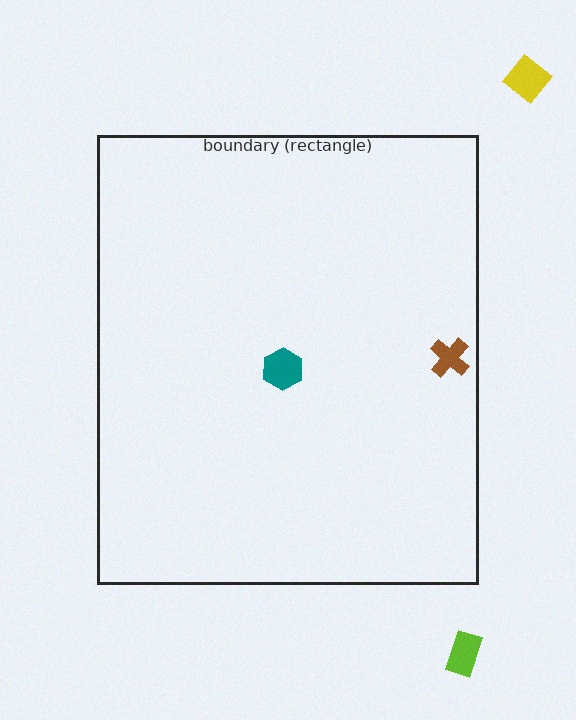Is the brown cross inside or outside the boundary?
Inside.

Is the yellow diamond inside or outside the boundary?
Outside.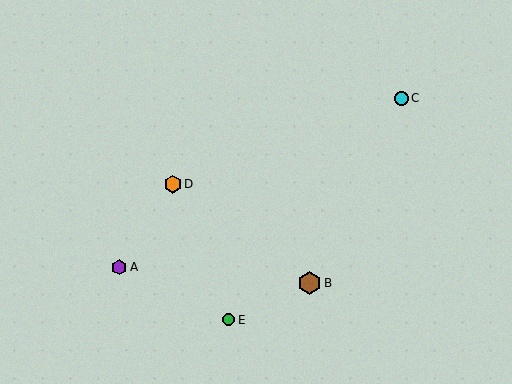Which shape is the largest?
The brown hexagon (labeled B) is the largest.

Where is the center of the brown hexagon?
The center of the brown hexagon is at (309, 283).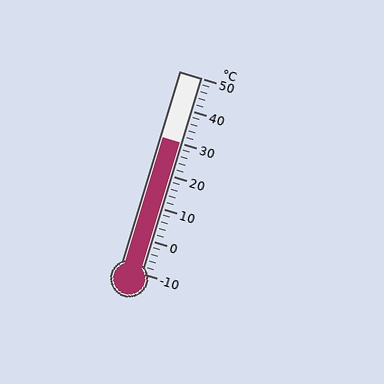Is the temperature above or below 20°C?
The temperature is above 20°C.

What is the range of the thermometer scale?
The thermometer scale ranges from -10°C to 50°C.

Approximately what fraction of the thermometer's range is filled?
The thermometer is filled to approximately 65% of its range.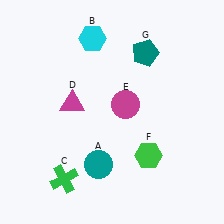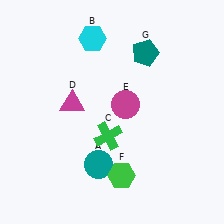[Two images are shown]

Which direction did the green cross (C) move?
The green cross (C) moved right.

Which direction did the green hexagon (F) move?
The green hexagon (F) moved left.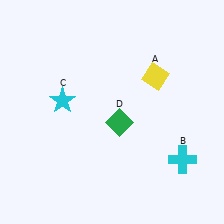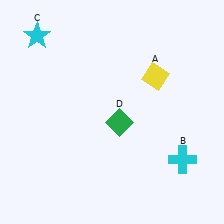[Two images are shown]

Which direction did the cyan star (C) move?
The cyan star (C) moved up.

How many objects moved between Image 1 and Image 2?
1 object moved between the two images.